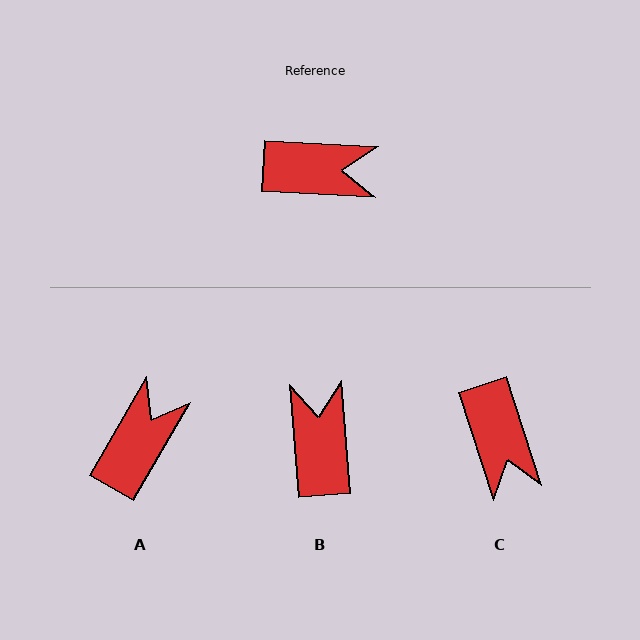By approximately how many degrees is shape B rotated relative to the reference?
Approximately 98 degrees counter-clockwise.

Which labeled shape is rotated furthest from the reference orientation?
B, about 98 degrees away.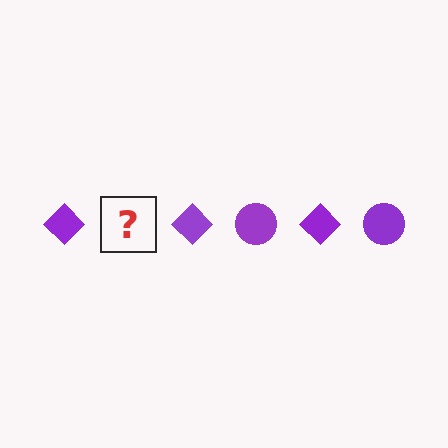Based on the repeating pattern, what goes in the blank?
The blank should be a purple circle.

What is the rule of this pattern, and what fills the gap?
The rule is that the pattern cycles through diamond, circle shapes in purple. The gap should be filled with a purple circle.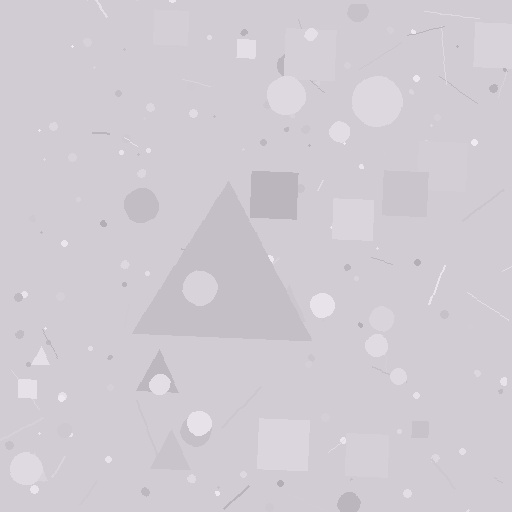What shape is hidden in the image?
A triangle is hidden in the image.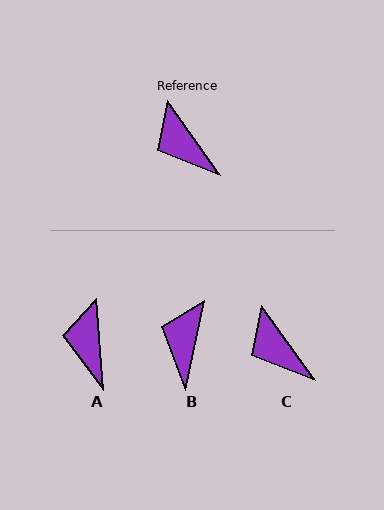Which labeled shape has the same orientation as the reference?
C.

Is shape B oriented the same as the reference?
No, it is off by about 48 degrees.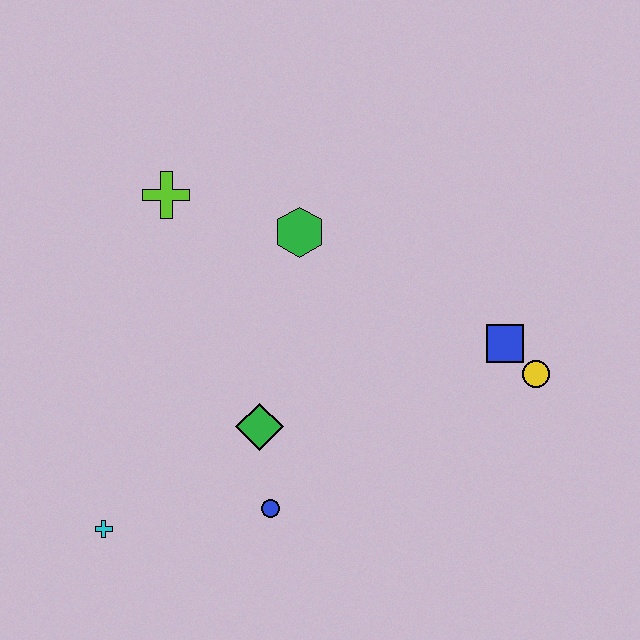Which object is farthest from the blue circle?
The lime cross is farthest from the blue circle.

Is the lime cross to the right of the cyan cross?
Yes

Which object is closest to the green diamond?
The blue circle is closest to the green diamond.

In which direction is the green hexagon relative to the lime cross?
The green hexagon is to the right of the lime cross.